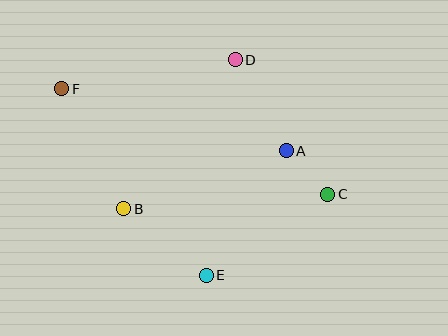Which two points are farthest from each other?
Points C and F are farthest from each other.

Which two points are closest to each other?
Points A and C are closest to each other.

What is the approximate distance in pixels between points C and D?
The distance between C and D is approximately 163 pixels.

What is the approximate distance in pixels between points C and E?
The distance between C and E is approximately 146 pixels.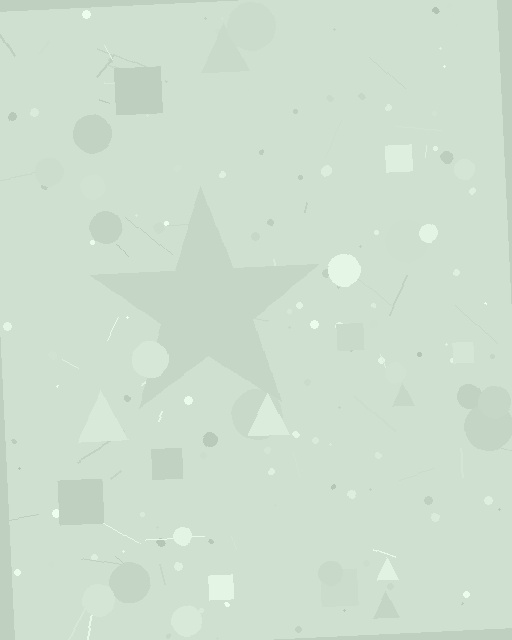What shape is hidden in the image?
A star is hidden in the image.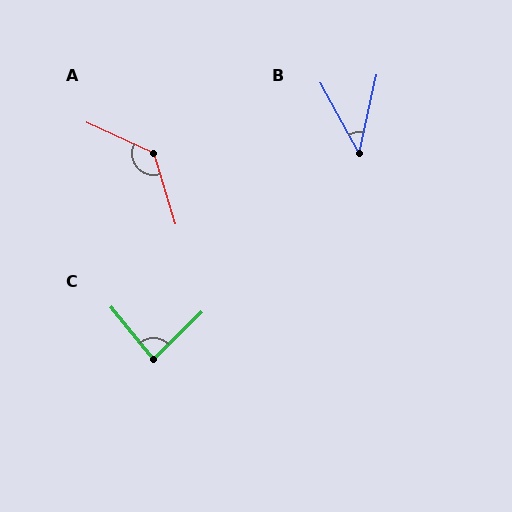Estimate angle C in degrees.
Approximately 85 degrees.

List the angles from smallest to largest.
B (41°), C (85°), A (132°).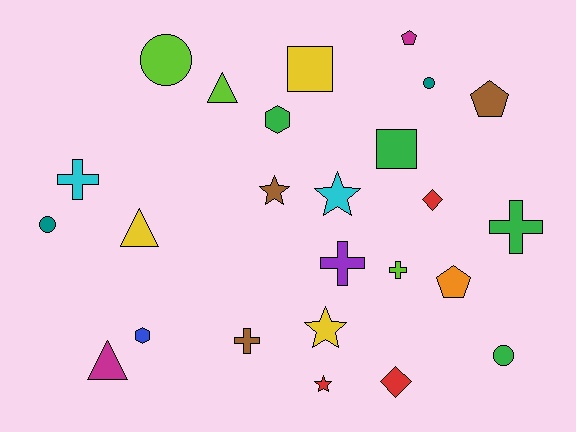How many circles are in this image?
There are 4 circles.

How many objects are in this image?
There are 25 objects.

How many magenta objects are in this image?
There are 2 magenta objects.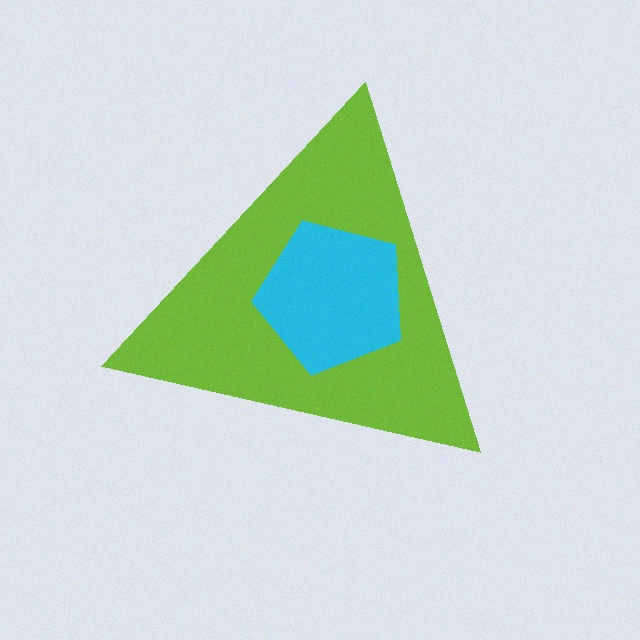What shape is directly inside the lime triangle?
The cyan pentagon.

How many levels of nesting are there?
2.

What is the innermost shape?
The cyan pentagon.